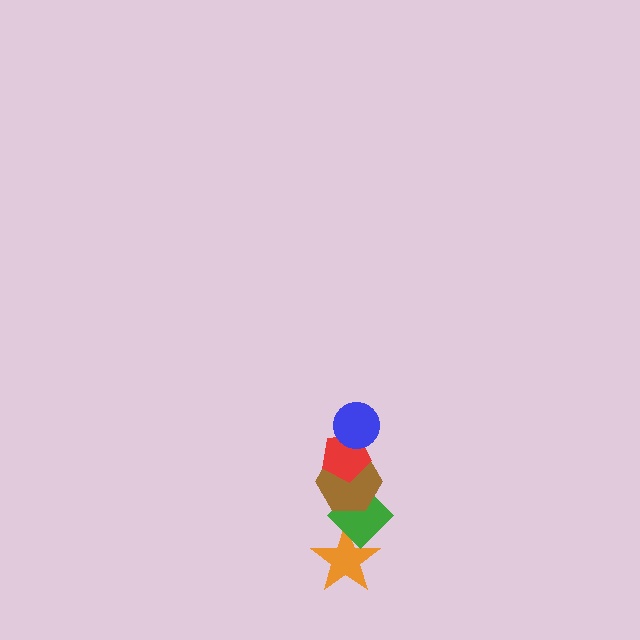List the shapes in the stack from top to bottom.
From top to bottom: the blue circle, the red pentagon, the brown hexagon, the green diamond, the orange star.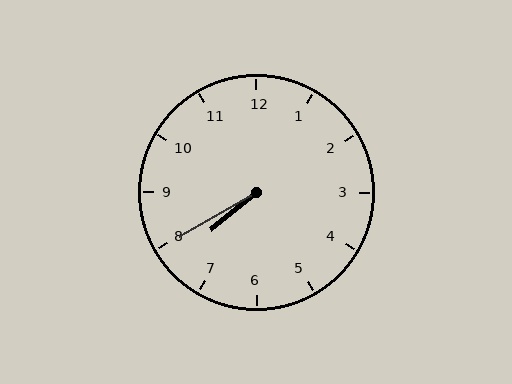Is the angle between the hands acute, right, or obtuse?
It is acute.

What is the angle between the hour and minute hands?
Approximately 10 degrees.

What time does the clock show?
7:40.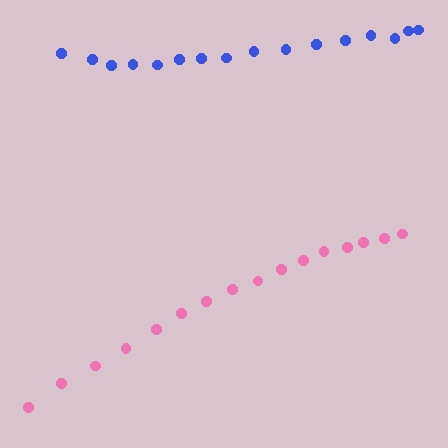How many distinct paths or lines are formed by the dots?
There are 2 distinct paths.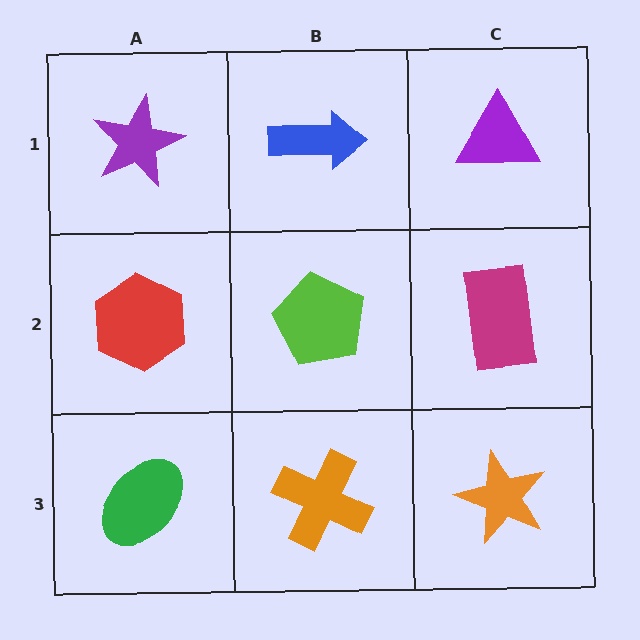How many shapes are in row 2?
3 shapes.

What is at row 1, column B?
A blue arrow.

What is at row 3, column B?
An orange cross.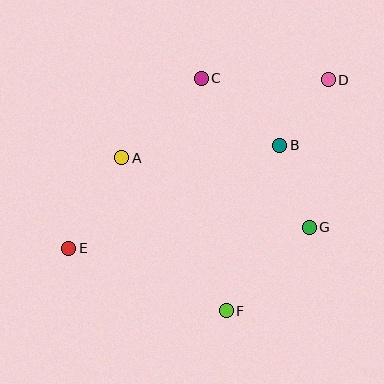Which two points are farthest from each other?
Points D and E are farthest from each other.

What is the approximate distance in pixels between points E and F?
The distance between E and F is approximately 170 pixels.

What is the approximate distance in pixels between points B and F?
The distance between B and F is approximately 174 pixels.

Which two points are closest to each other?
Points B and D are closest to each other.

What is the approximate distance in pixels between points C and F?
The distance between C and F is approximately 234 pixels.